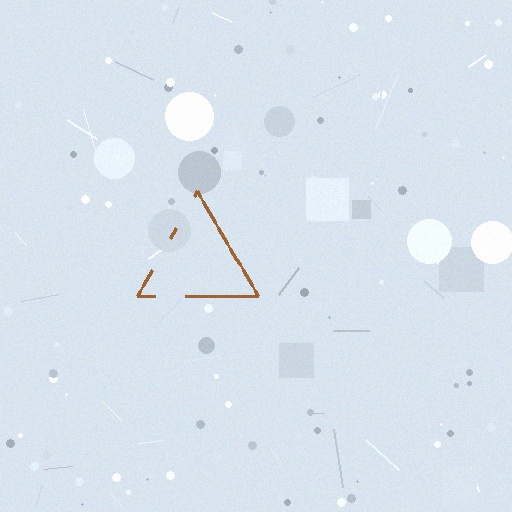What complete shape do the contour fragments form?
The contour fragments form a triangle.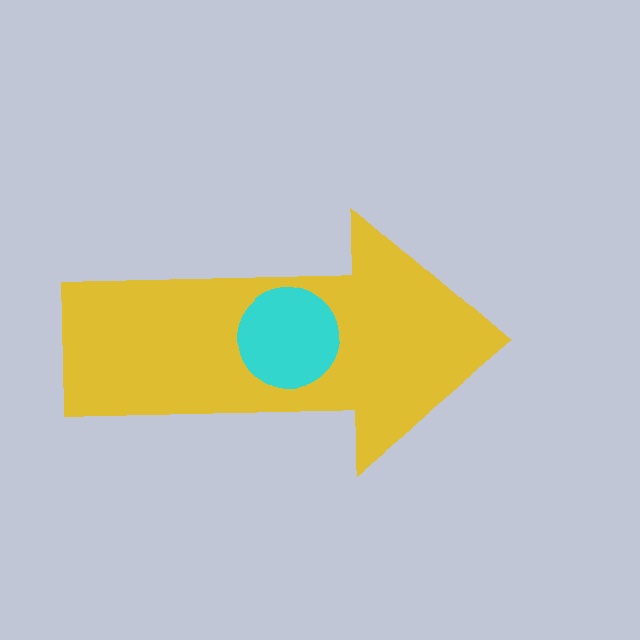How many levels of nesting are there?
2.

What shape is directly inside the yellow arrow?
The cyan circle.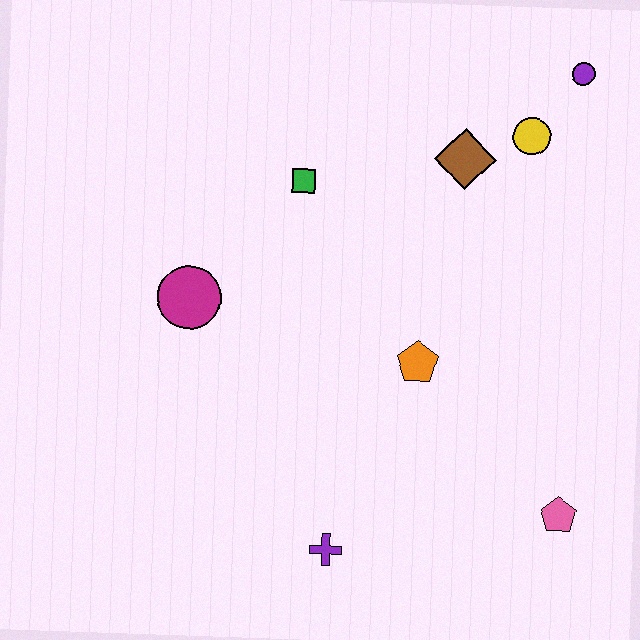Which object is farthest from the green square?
The pink pentagon is farthest from the green square.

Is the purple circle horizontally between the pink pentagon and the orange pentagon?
No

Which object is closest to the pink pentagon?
The orange pentagon is closest to the pink pentagon.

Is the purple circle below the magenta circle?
No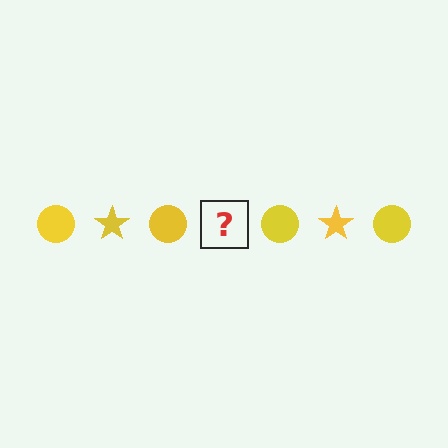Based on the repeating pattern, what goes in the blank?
The blank should be a yellow star.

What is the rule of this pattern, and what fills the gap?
The rule is that the pattern cycles through circle, star shapes in yellow. The gap should be filled with a yellow star.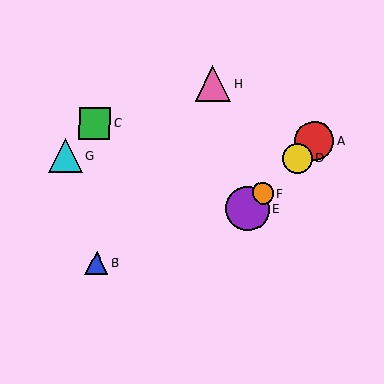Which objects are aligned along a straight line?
Objects A, D, E, F are aligned along a straight line.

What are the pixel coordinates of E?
Object E is at (247, 209).